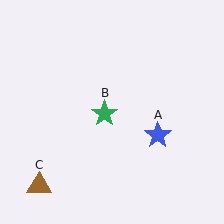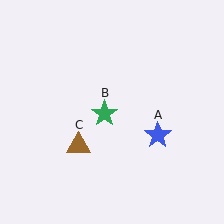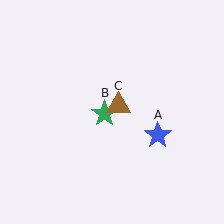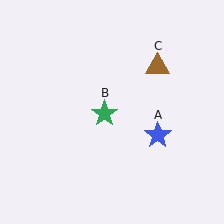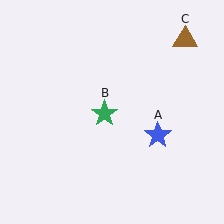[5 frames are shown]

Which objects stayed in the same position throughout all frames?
Blue star (object A) and green star (object B) remained stationary.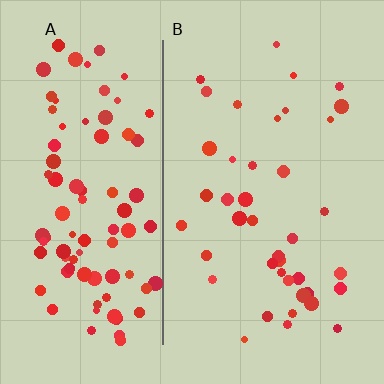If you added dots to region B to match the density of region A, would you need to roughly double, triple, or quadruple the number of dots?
Approximately double.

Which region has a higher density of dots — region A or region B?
A (the left).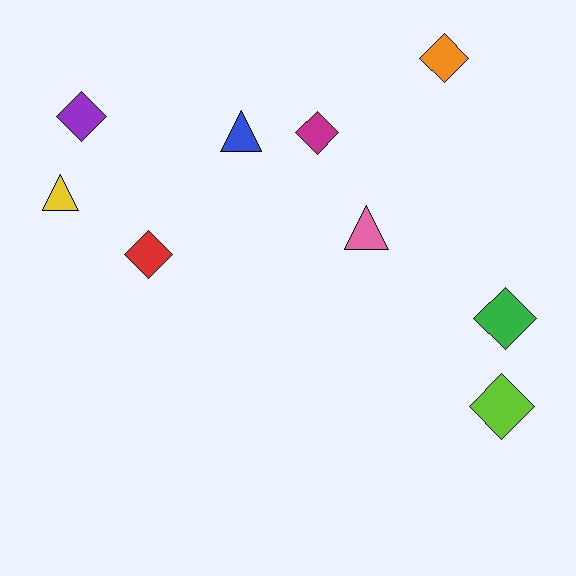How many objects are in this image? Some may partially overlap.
There are 9 objects.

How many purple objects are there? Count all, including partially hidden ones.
There is 1 purple object.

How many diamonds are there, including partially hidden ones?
There are 6 diamonds.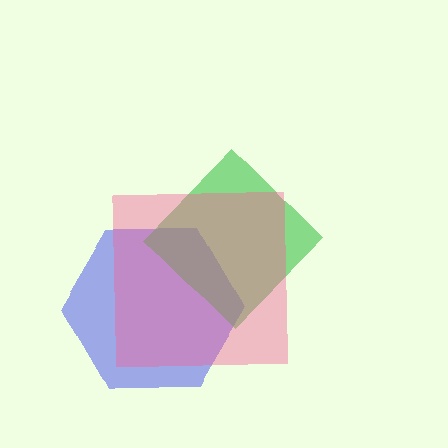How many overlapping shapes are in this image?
There are 3 overlapping shapes in the image.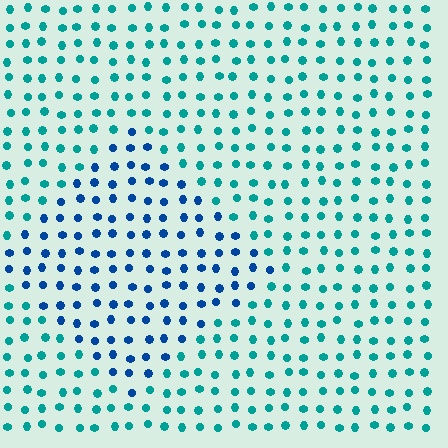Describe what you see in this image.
The image is filled with small teal elements in a uniform arrangement. A diamond-shaped region is visible where the elements are tinted to a slightly different hue, forming a subtle color boundary.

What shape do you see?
I see a diamond.